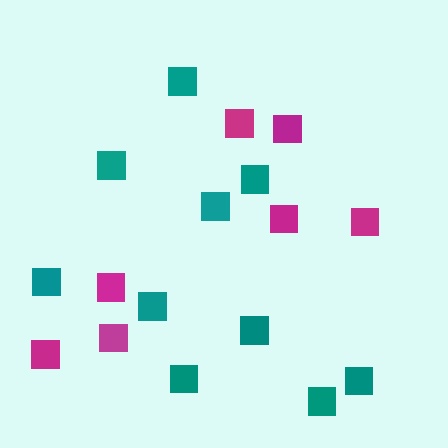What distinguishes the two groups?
There are 2 groups: one group of teal squares (10) and one group of magenta squares (7).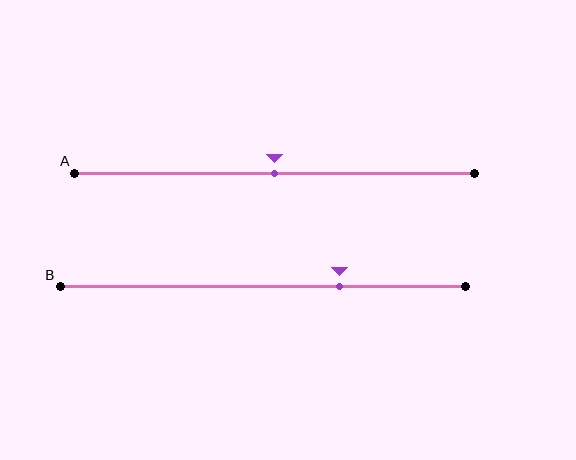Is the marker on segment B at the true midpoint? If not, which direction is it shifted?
No, the marker on segment B is shifted to the right by about 19% of the segment length.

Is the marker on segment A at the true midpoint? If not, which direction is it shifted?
Yes, the marker on segment A is at the true midpoint.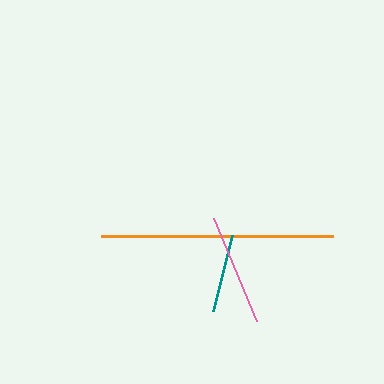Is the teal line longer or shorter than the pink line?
The pink line is longer than the teal line.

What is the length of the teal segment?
The teal segment is approximately 79 pixels long.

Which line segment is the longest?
The orange line is the longest at approximately 232 pixels.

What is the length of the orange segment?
The orange segment is approximately 232 pixels long.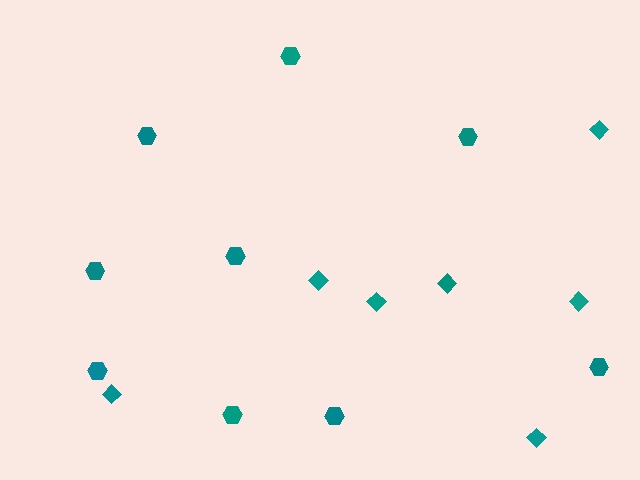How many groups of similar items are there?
There are 2 groups: one group of hexagons (9) and one group of diamonds (7).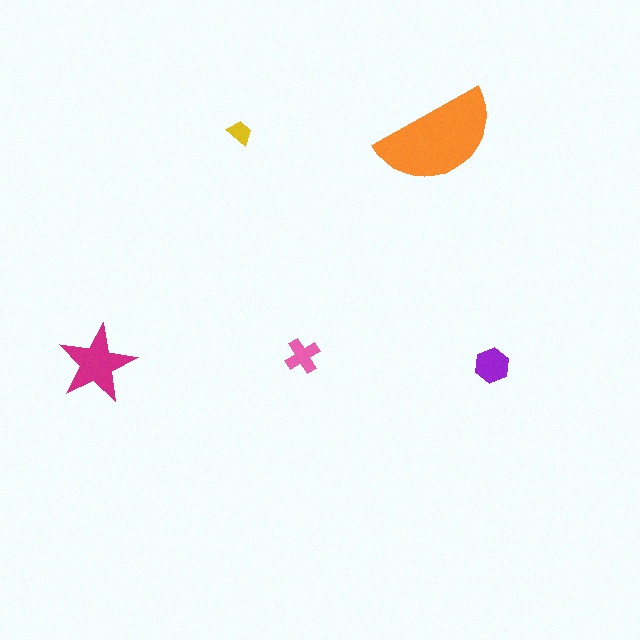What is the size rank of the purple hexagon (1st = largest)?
3rd.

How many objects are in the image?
There are 5 objects in the image.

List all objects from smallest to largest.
The yellow trapezoid, the pink cross, the purple hexagon, the magenta star, the orange semicircle.